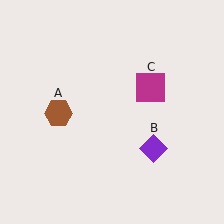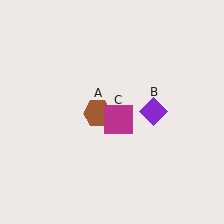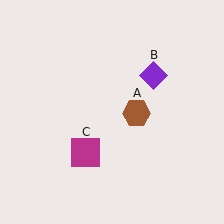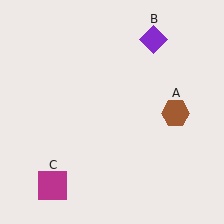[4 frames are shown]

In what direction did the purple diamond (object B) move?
The purple diamond (object B) moved up.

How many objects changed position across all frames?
3 objects changed position: brown hexagon (object A), purple diamond (object B), magenta square (object C).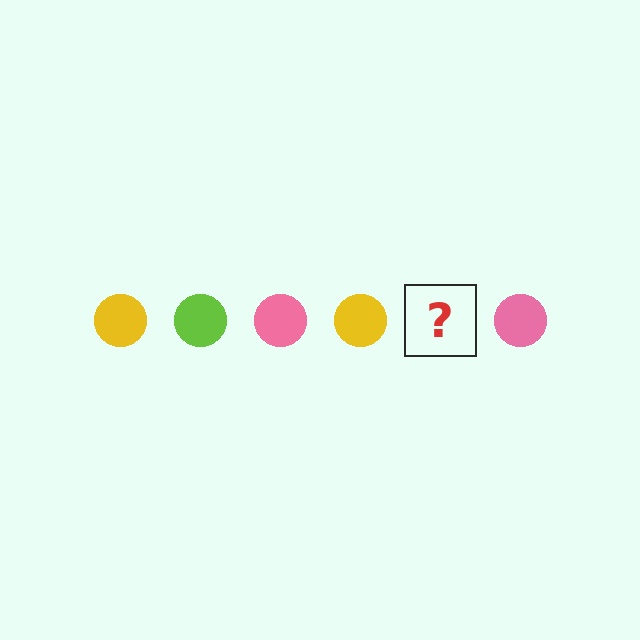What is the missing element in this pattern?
The missing element is a lime circle.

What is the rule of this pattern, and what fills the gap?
The rule is that the pattern cycles through yellow, lime, pink circles. The gap should be filled with a lime circle.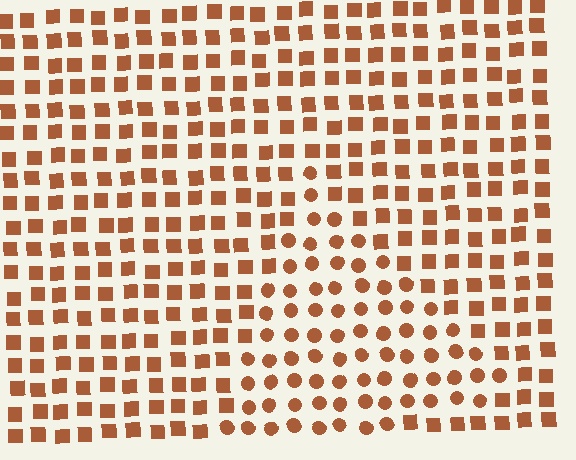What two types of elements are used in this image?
The image uses circles inside the triangle region and squares outside it.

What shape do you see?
I see a triangle.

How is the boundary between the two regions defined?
The boundary is defined by a change in element shape: circles inside vs. squares outside. All elements share the same color and spacing.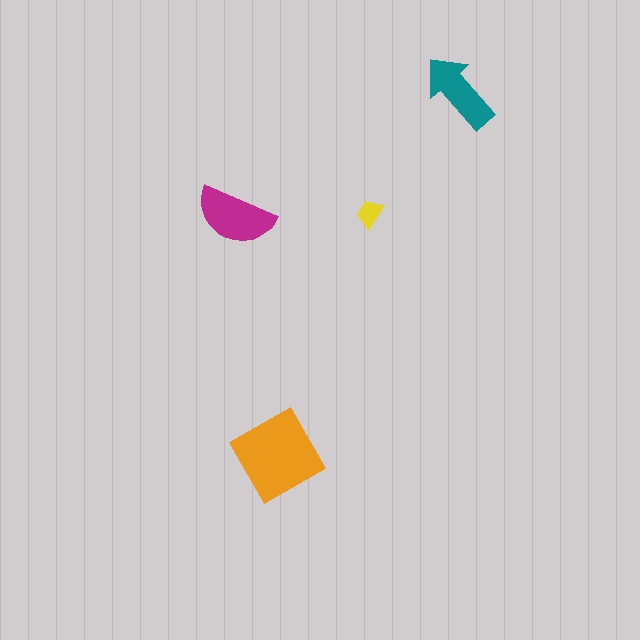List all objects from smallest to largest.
The yellow trapezoid, the teal arrow, the magenta semicircle, the orange diamond.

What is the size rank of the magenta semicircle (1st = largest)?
2nd.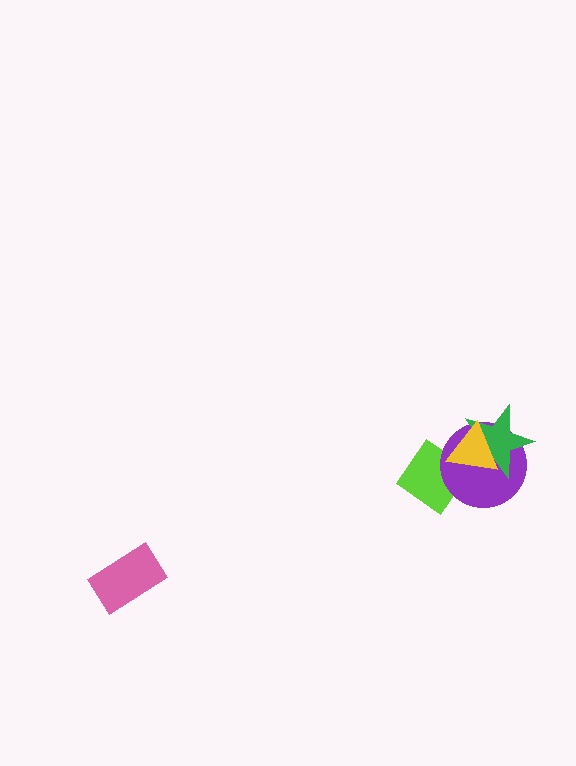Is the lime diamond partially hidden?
Yes, it is partially covered by another shape.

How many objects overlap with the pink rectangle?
0 objects overlap with the pink rectangle.